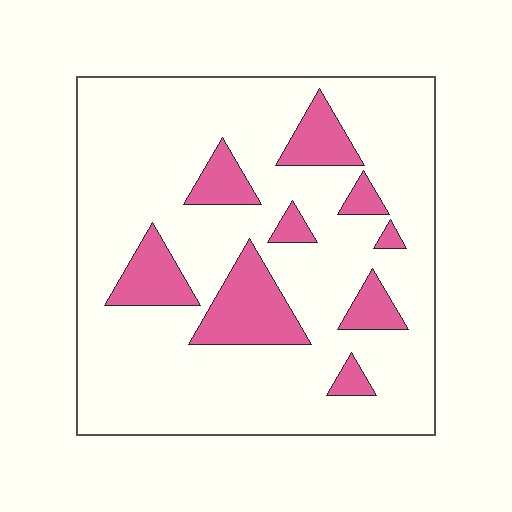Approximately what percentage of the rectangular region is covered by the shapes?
Approximately 20%.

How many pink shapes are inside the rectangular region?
9.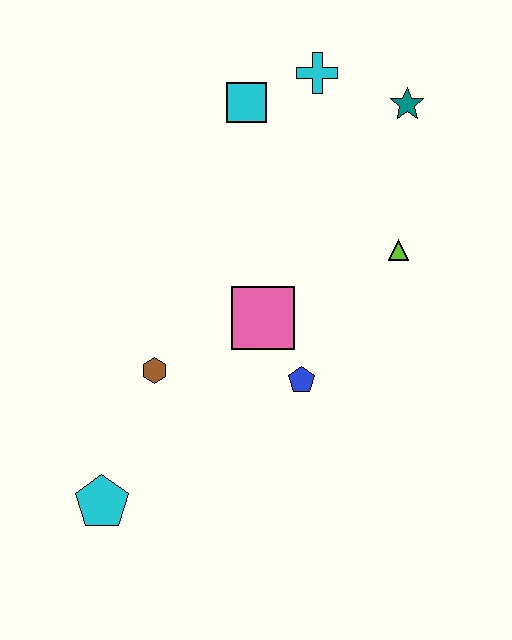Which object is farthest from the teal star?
The cyan pentagon is farthest from the teal star.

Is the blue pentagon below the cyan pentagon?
No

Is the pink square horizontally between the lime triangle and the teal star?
No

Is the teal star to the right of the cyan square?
Yes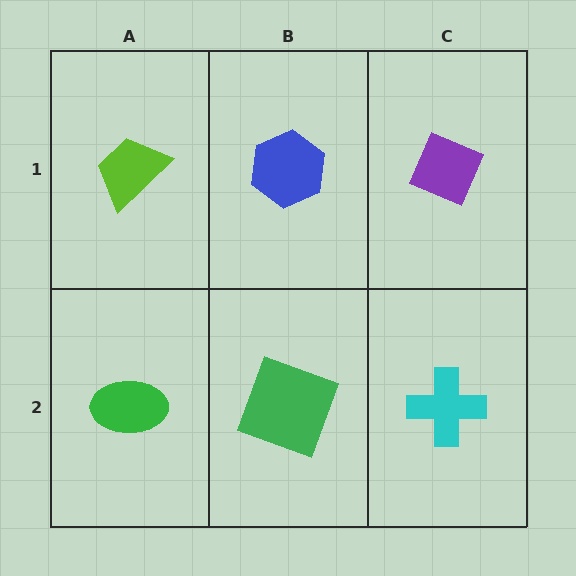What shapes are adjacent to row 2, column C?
A purple diamond (row 1, column C), a green square (row 2, column B).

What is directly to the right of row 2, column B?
A cyan cross.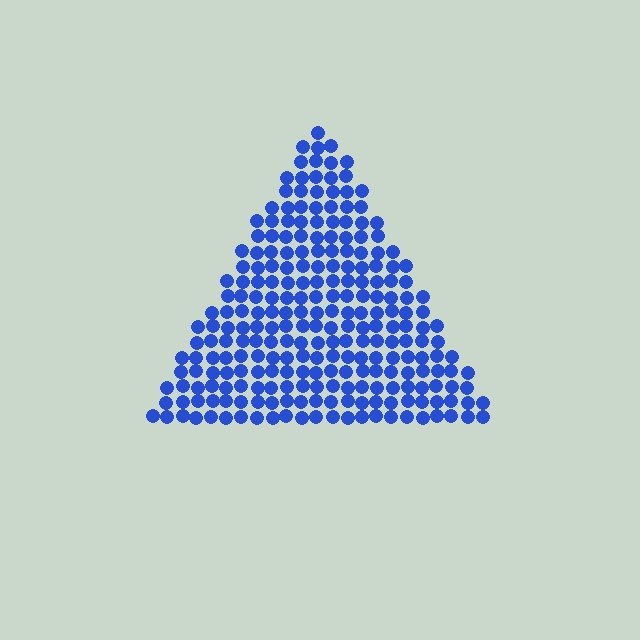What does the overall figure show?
The overall figure shows a triangle.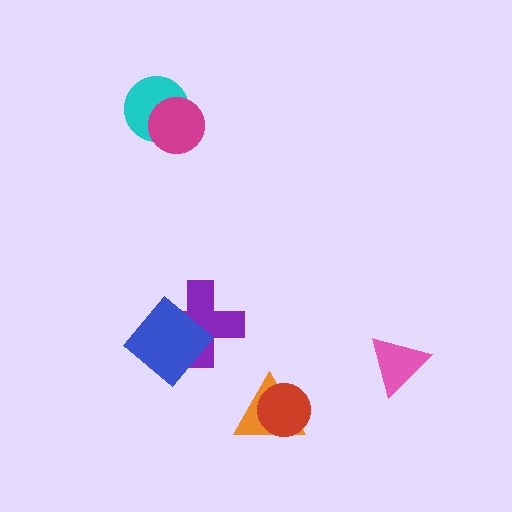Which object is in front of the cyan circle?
The magenta circle is in front of the cyan circle.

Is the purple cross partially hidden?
Yes, it is partially covered by another shape.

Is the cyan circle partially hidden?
Yes, it is partially covered by another shape.